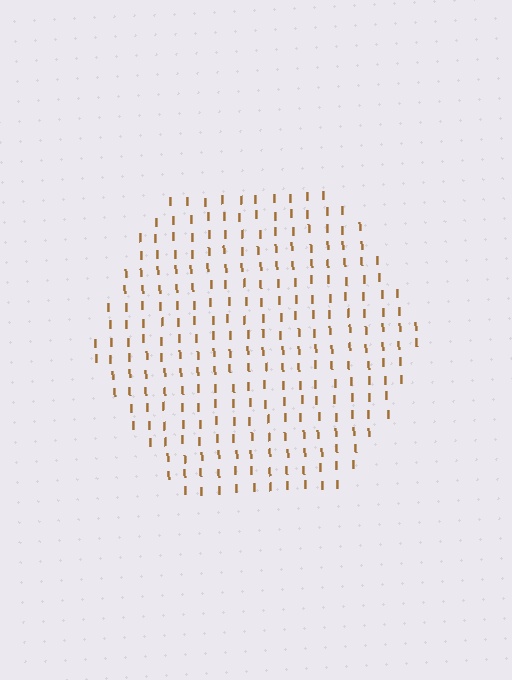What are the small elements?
The small elements are letter I's.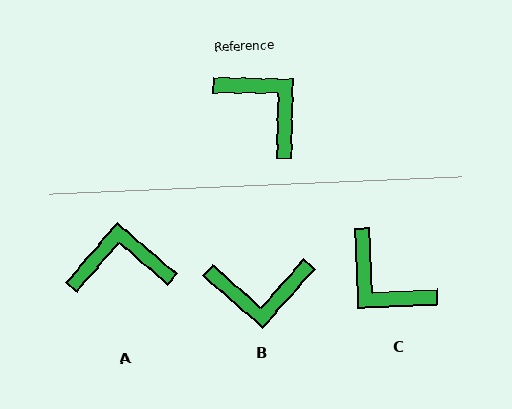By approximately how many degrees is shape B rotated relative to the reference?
Approximately 131 degrees clockwise.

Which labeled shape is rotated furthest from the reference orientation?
C, about 176 degrees away.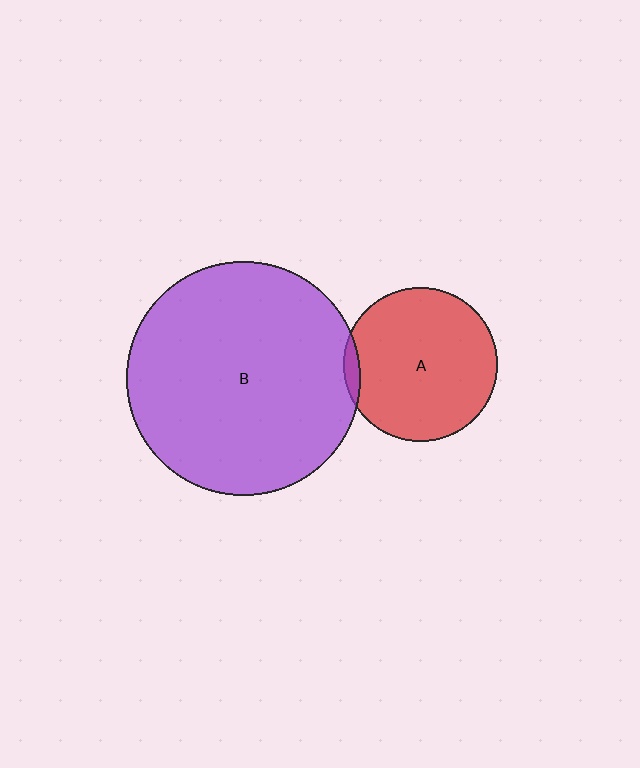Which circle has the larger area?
Circle B (purple).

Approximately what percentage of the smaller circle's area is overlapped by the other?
Approximately 5%.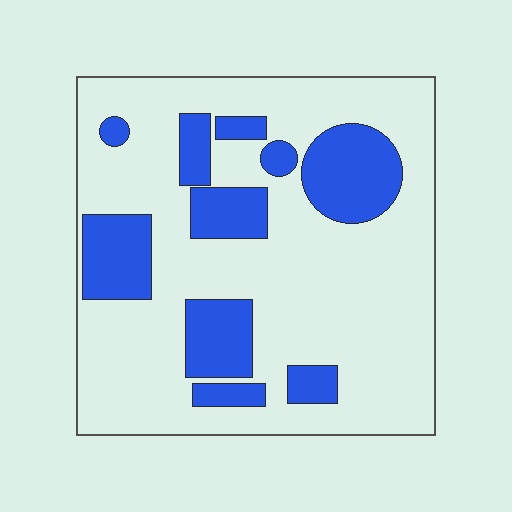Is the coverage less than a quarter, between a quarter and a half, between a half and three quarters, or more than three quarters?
Between a quarter and a half.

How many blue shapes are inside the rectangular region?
10.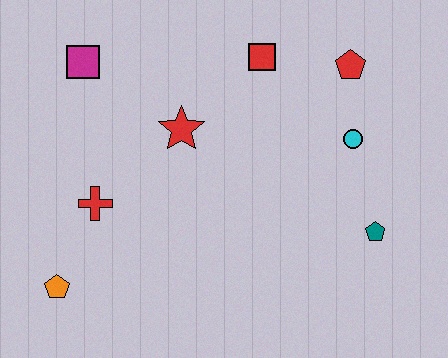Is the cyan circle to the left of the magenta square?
No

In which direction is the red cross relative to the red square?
The red cross is to the left of the red square.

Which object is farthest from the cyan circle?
The orange pentagon is farthest from the cyan circle.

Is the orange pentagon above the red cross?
No